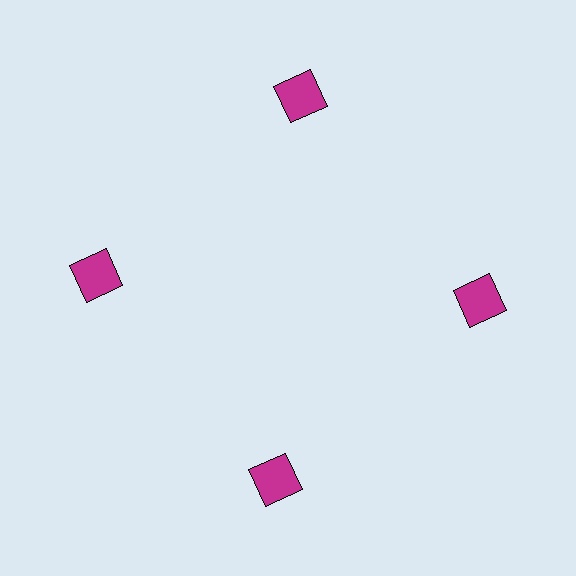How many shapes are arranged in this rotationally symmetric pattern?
There are 4 shapes, arranged in 4 groups of 1.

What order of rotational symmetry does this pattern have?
This pattern has 4-fold rotational symmetry.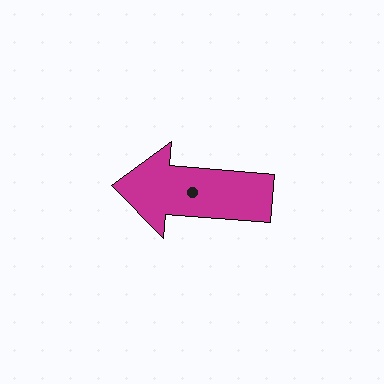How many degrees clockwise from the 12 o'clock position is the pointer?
Approximately 275 degrees.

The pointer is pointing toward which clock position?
Roughly 9 o'clock.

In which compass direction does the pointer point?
West.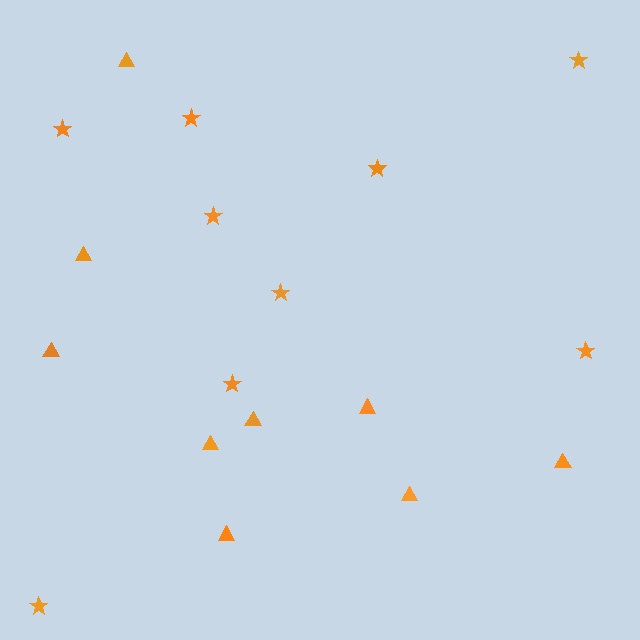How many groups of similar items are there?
There are 2 groups: one group of stars (9) and one group of triangles (9).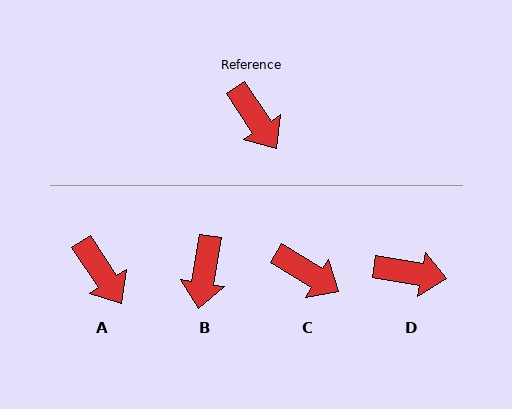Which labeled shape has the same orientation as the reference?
A.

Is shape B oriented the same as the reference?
No, it is off by about 43 degrees.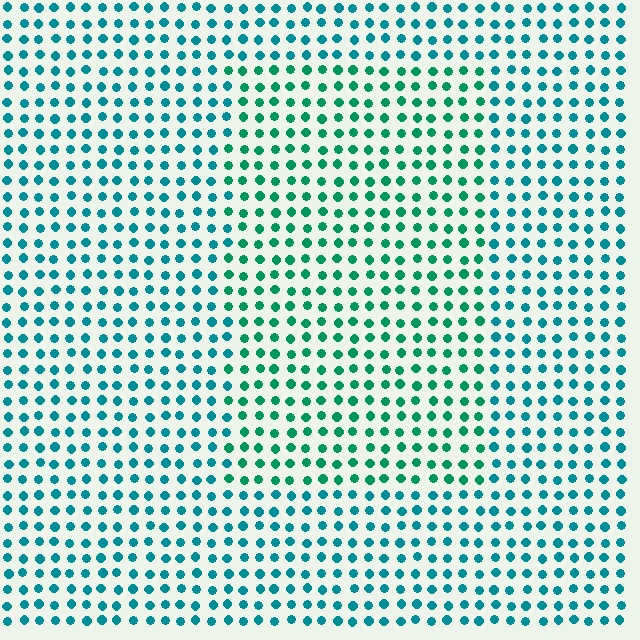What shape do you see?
I see a rectangle.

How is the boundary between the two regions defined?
The boundary is defined purely by a slight shift in hue (about 28 degrees). Spacing, size, and orientation are identical on both sides.